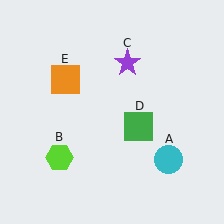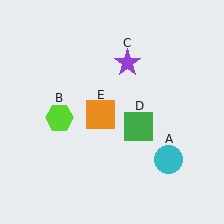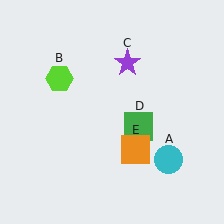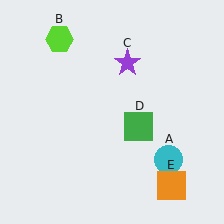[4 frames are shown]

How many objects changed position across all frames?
2 objects changed position: lime hexagon (object B), orange square (object E).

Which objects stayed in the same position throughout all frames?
Cyan circle (object A) and purple star (object C) and green square (object D) remained stationary.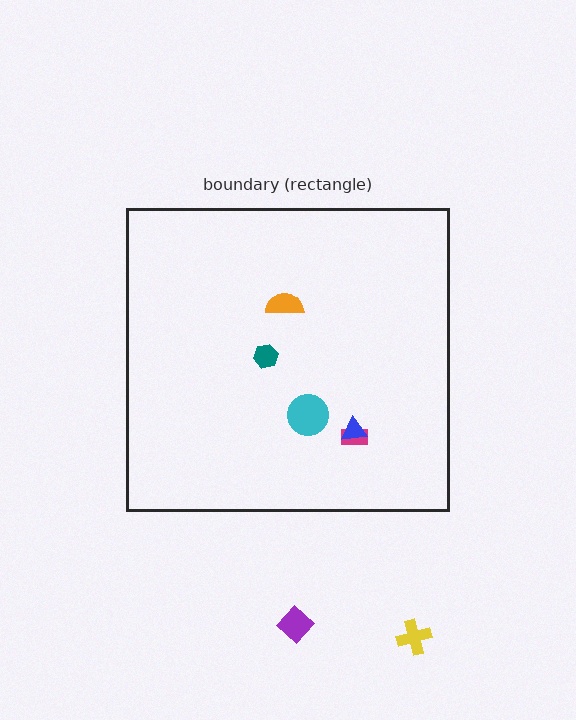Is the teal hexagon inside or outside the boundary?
Inside.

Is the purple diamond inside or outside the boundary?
Outside.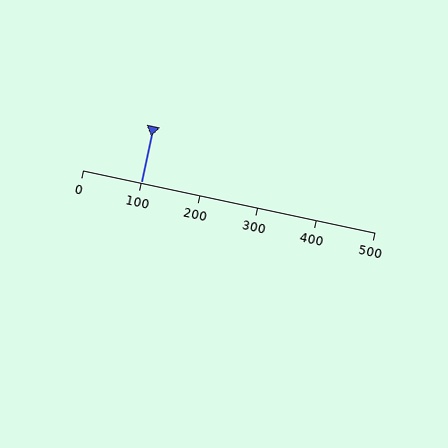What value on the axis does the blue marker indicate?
The marker indicates approximately 100.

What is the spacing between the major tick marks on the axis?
The major ticks are spaced 100 apart.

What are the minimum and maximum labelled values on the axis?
The axis runs from 0 to 500.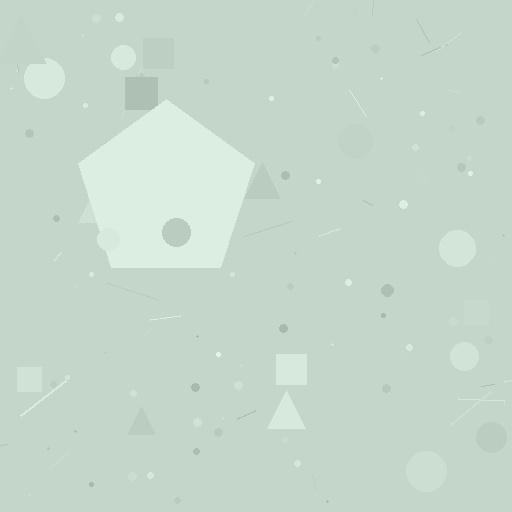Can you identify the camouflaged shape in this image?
The camouflaged shape is a pentagon.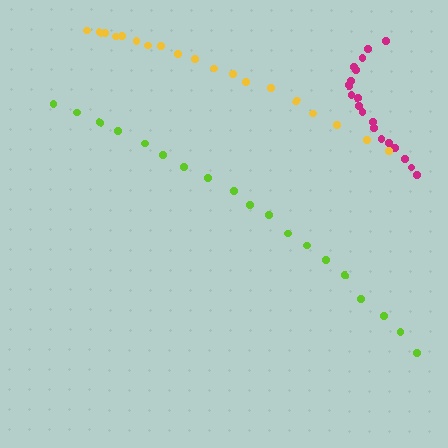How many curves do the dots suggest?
There are 3 distinct paths.